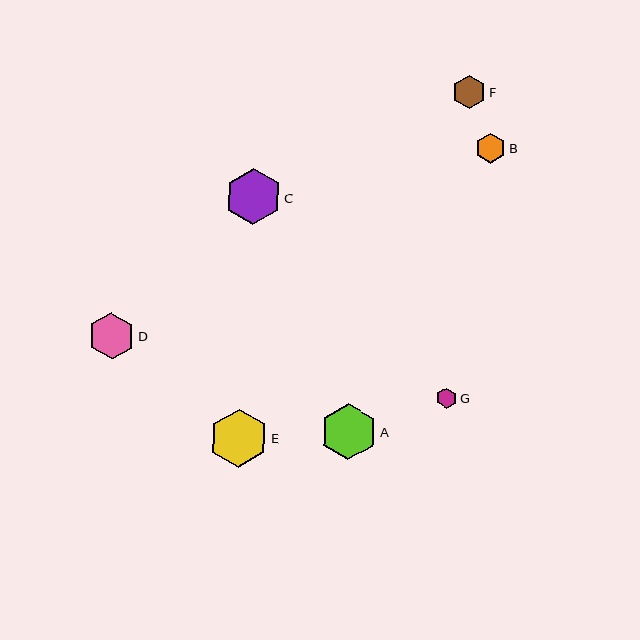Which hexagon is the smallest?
Hexagon G is the smallest with a size of approximately 21 pixels.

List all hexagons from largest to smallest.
From largest to smallest: E, C, A, D, F, B, G.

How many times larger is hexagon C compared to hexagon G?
Hexagon C is approximately 2.7 times the size of hexagon G.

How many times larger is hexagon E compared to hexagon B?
Hexagon E is approximately 1.9 times the size of hexagon B.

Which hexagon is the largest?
Hexagon E is the largest with a size of approximately 58 pixels.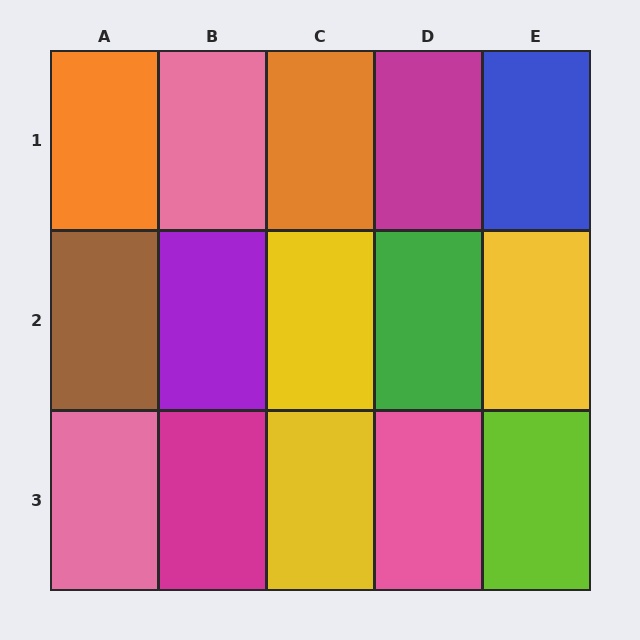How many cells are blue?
1 cell is blue.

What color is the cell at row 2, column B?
Purple.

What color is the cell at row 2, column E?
Yellow.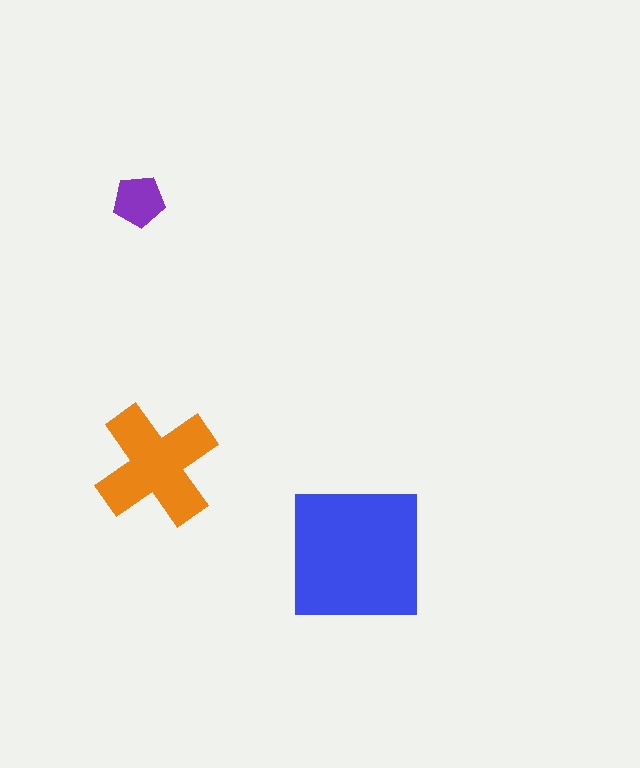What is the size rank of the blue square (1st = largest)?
1st.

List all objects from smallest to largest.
The purple pentagon, the orange cross, the blue square.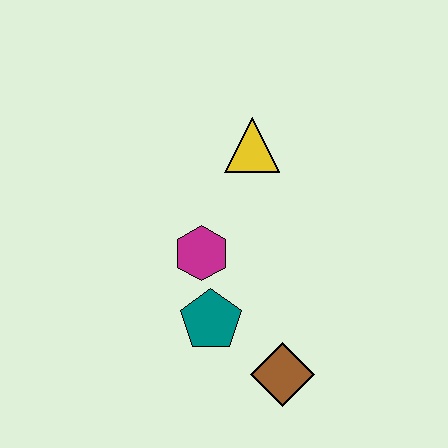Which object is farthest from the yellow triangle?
The brown diamond is farthest from the yellow triangle.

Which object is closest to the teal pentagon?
The magenta hexagon is closest to the teal pentagon.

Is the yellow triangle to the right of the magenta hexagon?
Yes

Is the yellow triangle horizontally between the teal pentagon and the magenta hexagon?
No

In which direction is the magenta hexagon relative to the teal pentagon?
The magenta hexagon is above the teal pentagon.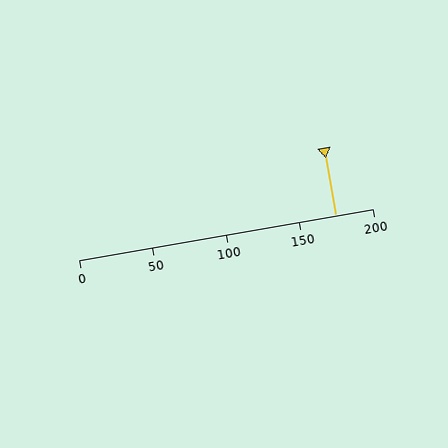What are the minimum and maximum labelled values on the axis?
The axis runs from 0 to 200.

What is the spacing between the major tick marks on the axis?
The major ticks are spaced 50 apart.